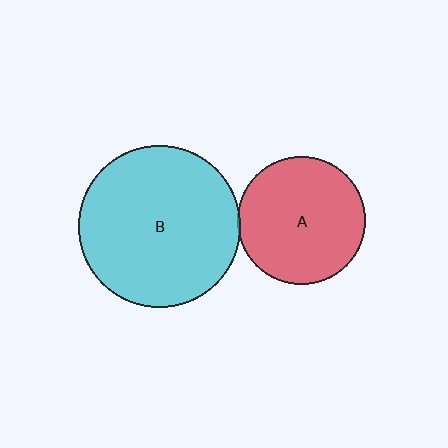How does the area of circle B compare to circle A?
Approximately 1.6 times.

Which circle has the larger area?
Circle B (cyan).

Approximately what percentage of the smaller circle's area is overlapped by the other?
Approximately 5%.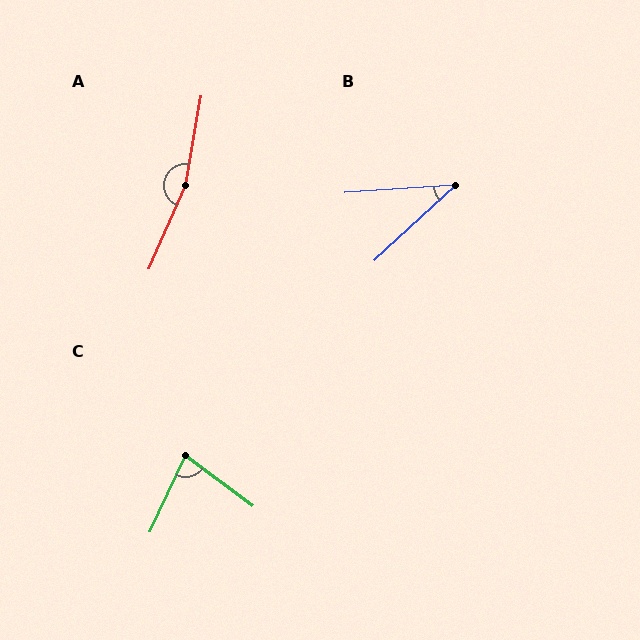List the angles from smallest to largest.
B (39°), C (78°), A (166°).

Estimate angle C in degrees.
Approximately 78 degrees.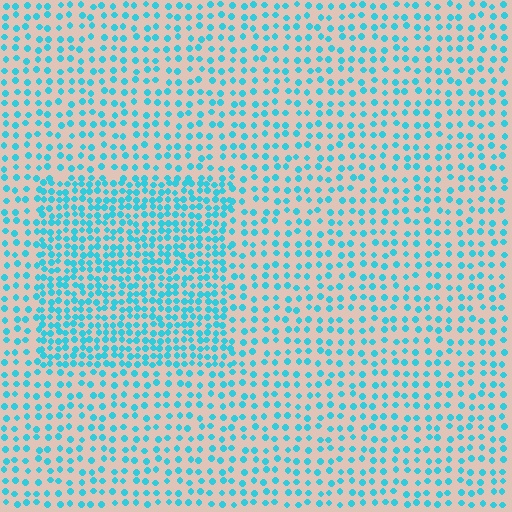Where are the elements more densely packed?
The elements are more densely packed inside the rectangle boundary.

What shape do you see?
I see a rectangle.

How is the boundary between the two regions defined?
The boundary is defined by a change in element density (approximately 1.9x ratio). All elements are the same color, size, and shape.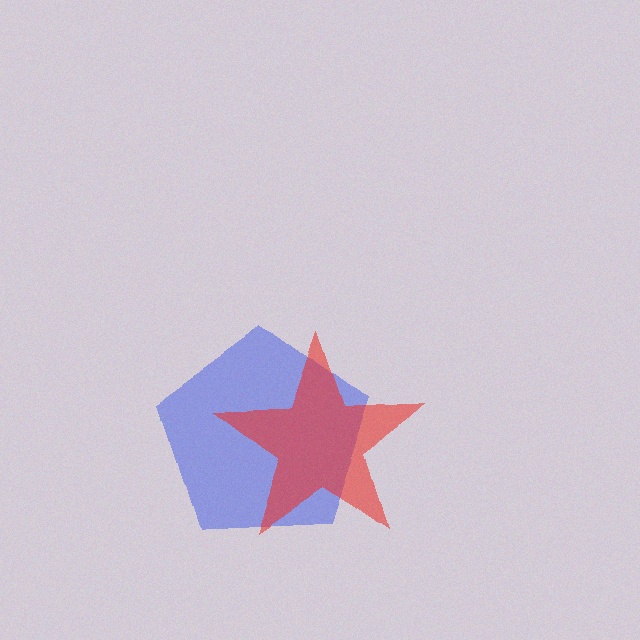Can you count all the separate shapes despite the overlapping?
Yes, there are 2 separate shapes.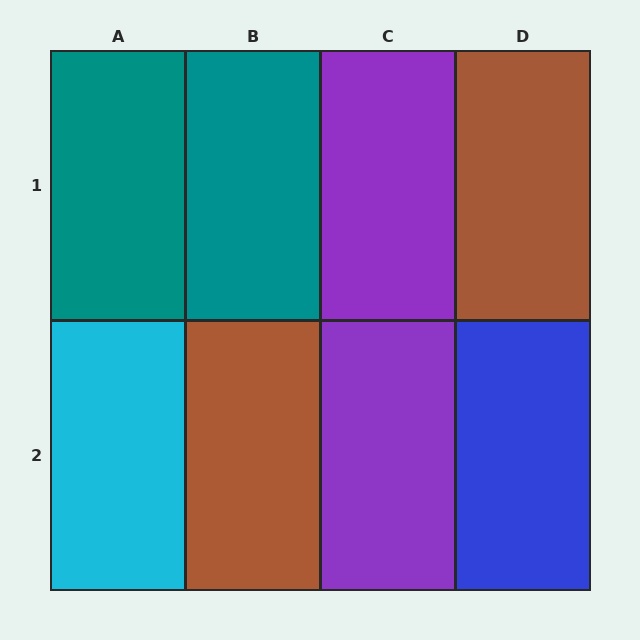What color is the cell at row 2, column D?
Blue.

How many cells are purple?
2 cells are purple.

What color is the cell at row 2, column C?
Purple.